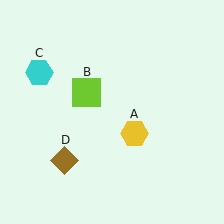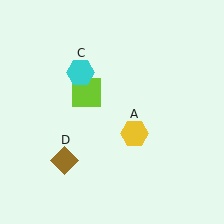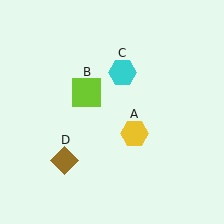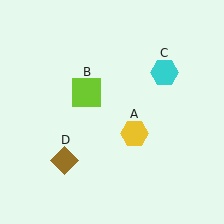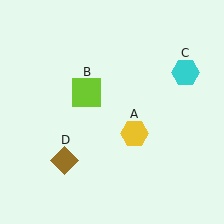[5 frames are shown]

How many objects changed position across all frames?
1 object changed position: cyan hexagon (object C).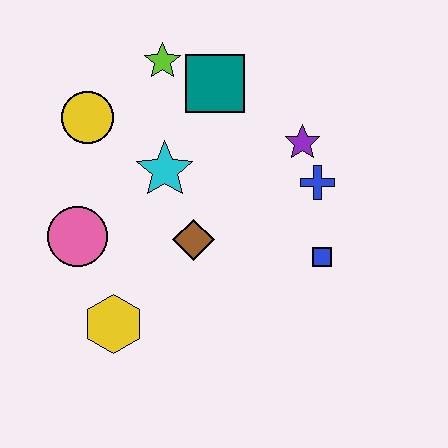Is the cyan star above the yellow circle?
No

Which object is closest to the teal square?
The lime star is closest to the teal square.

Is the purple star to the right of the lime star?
Yes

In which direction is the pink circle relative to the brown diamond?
The pink circle is to the left of the brown diamond.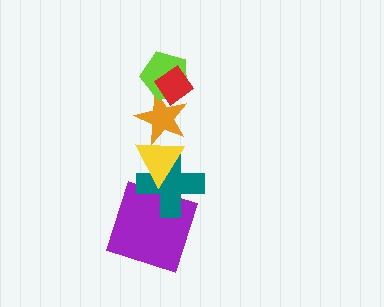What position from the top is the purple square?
The purple square is 6th from the top.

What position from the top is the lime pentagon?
The lime pentagon is 2nd from the top.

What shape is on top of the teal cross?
The yellow triangle is on top of the teal cross.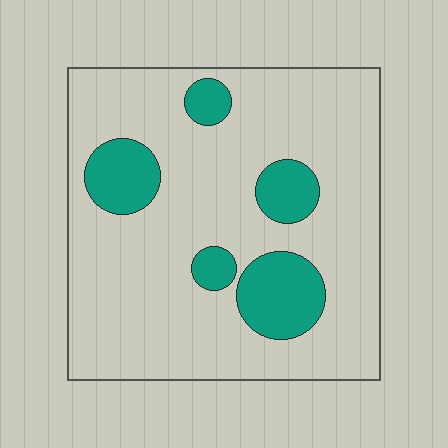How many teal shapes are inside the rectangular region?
5.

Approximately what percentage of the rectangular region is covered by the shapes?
Approximately 20%.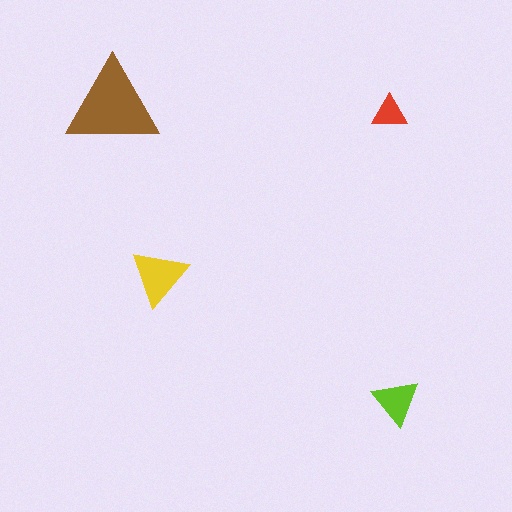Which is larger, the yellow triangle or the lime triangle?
The yellow one.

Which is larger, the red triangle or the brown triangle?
The brown one.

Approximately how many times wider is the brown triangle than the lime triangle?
About 2 times wider.